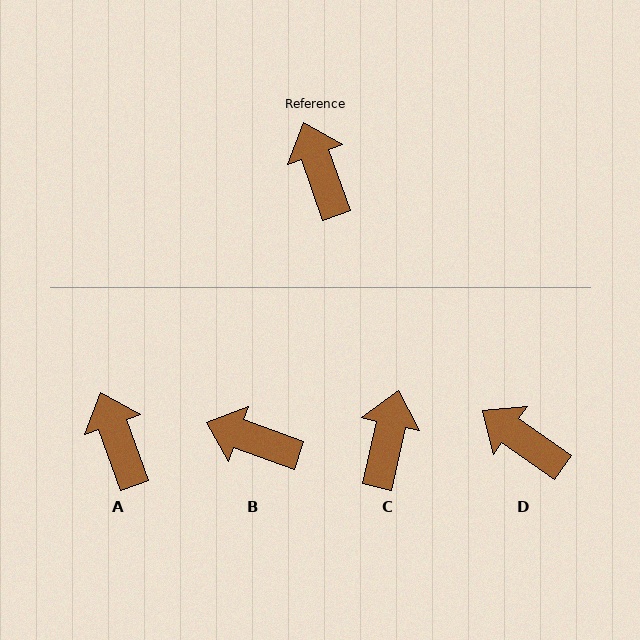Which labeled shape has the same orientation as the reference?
A.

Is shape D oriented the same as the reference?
No, it is off by about 35 degrees.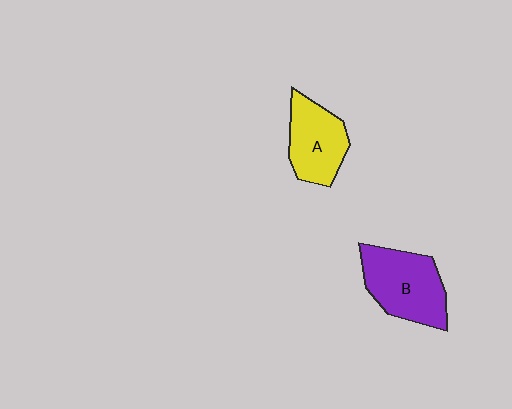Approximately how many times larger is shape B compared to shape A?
Approximately 1.3 times.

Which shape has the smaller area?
Shape A (yellow).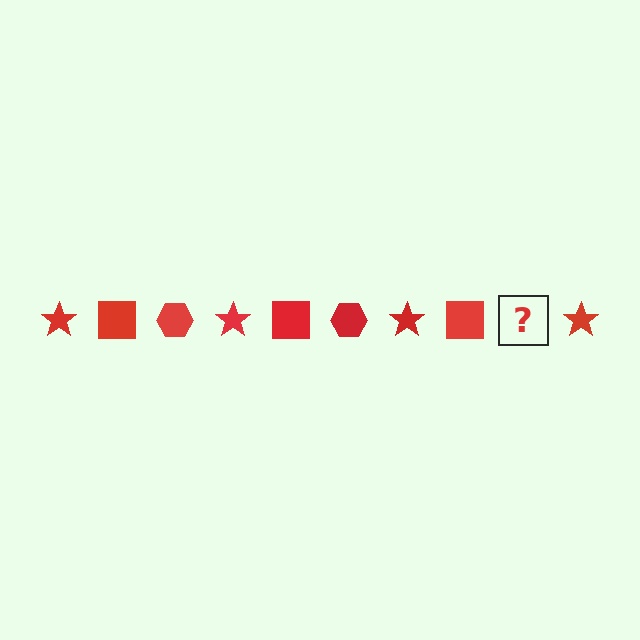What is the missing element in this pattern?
The missing element is a red hexagon.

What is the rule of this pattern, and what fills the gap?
The rule is that the pattern cycles through star, square, hexagon shapes in red. The gap should be filled with a red hexagon.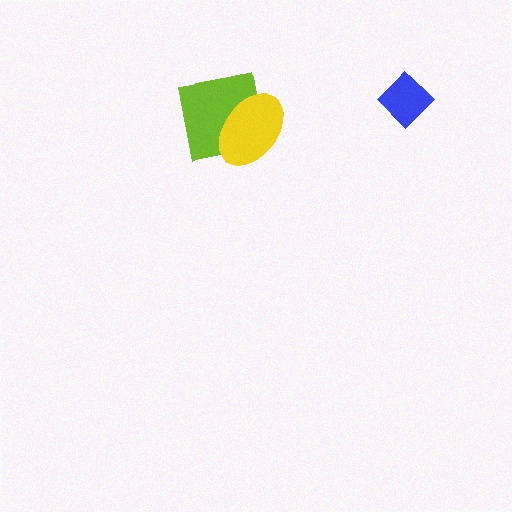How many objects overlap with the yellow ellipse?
1 object overlaps with the yellow ellipse.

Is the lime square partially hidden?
Yes, it is partially covered by another shape.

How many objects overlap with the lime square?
1 object overlaps with the lime square.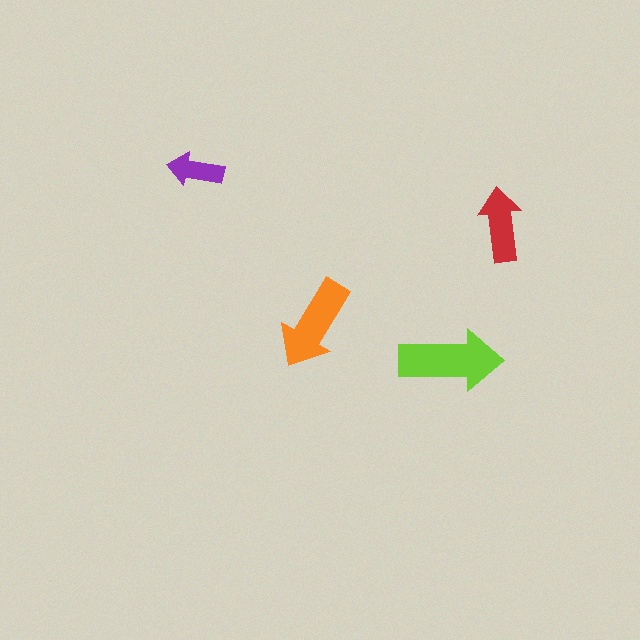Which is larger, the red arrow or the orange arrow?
The orange one.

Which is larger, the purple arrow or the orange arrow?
The orange one.